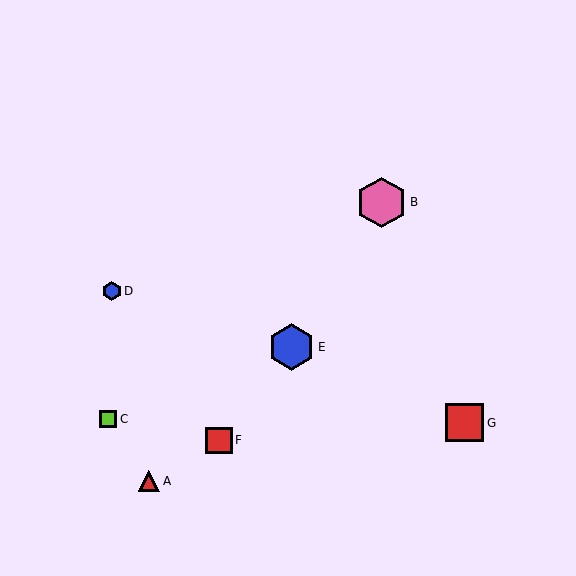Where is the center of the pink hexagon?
The center of the pink hexagon is at (381, 202).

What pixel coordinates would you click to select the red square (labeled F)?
Click at (219, 440) to select the red square F.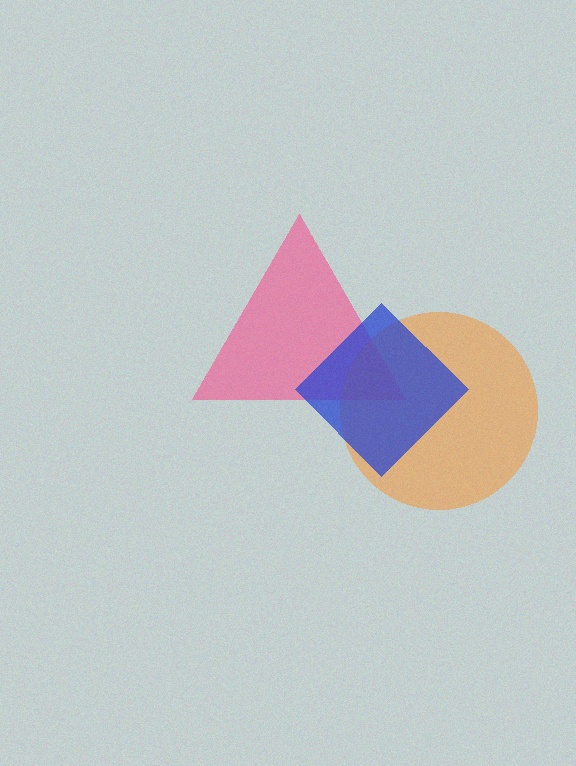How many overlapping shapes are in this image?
There are 3 overlapping shapes in the image.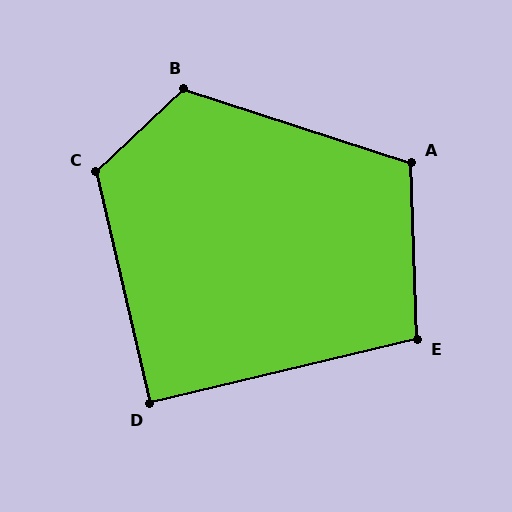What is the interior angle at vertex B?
Approximately 119 degrees (obtuse).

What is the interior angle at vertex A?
Approximately 110 degrees (obtuse).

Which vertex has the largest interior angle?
C, at approximately 120 degrees.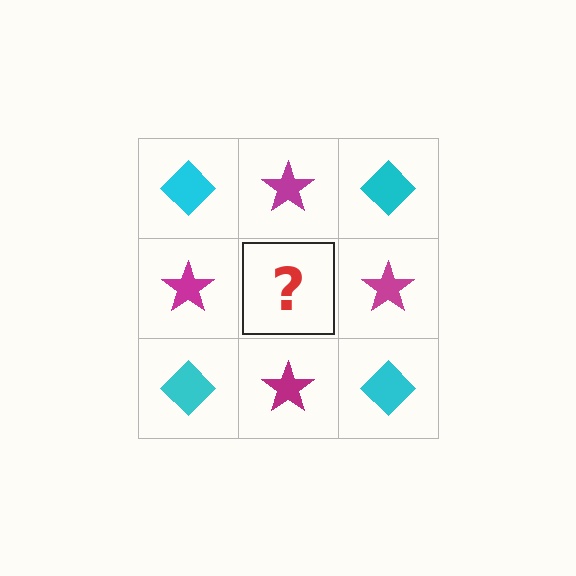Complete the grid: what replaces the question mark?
The question mark should be replaced with a cyan diamond.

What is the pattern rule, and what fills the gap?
The rule is that it alternates cyan diamond and magenta star in a checkerboard pattern. The gap should be filled with a cyan diamond.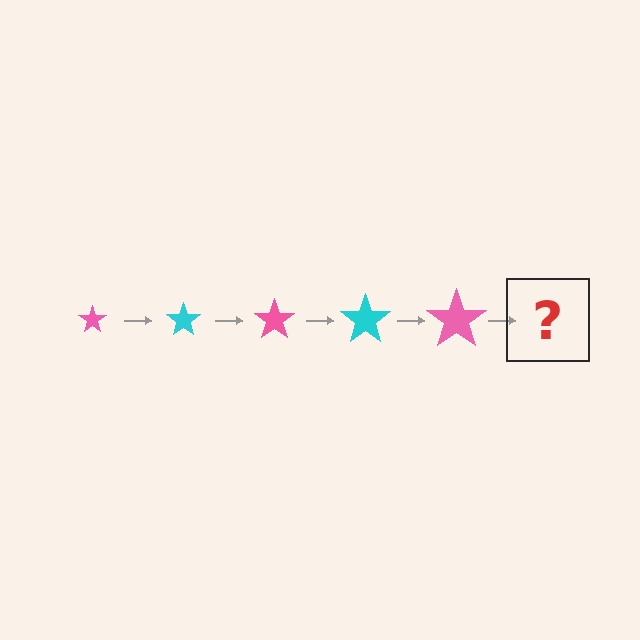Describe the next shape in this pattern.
It should be a cyan star, larger than the previous one.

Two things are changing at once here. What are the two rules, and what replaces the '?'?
The two rules are that the star grows larger each step and the color cycles through pink and cyan. The '?' should be a cyan star, larger than the previous one.